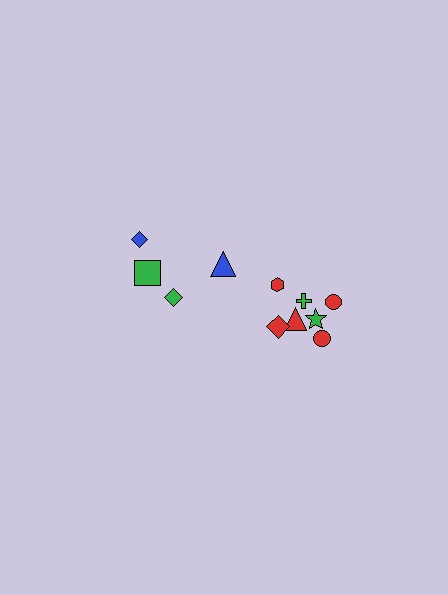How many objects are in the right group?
There are 7 objects.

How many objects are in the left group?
There are 4 objects.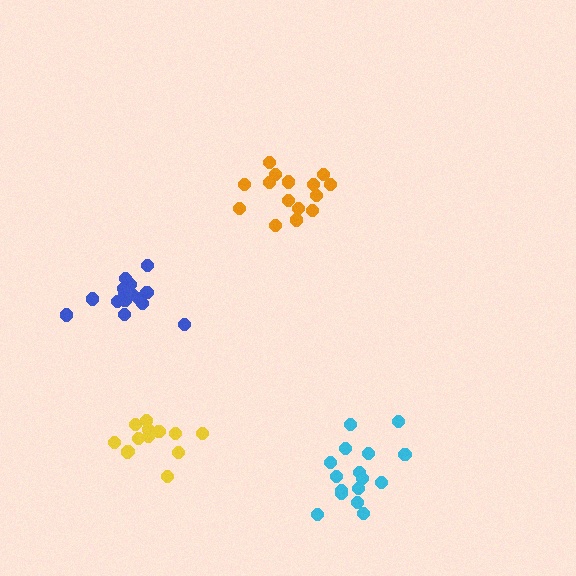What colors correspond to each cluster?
The clusters are colored: cyan, blue, orange, yellow.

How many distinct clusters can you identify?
There are 4 distinct clusters.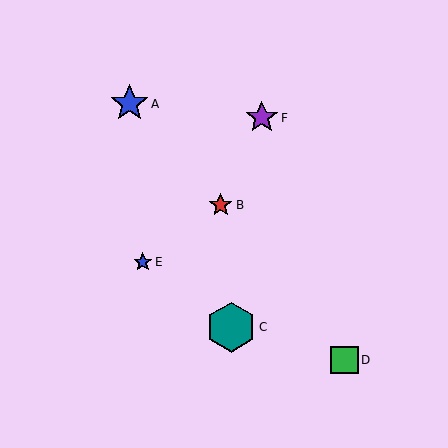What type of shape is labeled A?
Shape A is a blue star.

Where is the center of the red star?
The center of the red star is at (221, 205).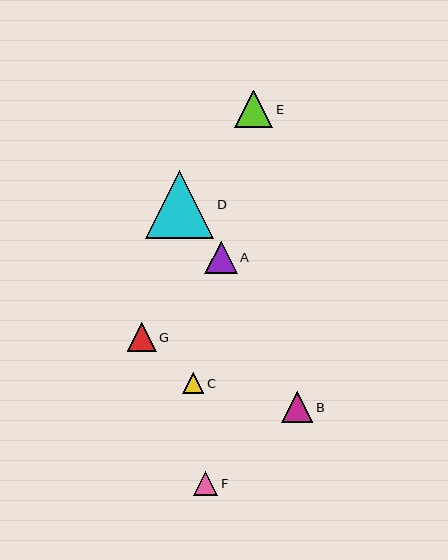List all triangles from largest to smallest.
From largest to smallest: D, E, A, B, G, F, C.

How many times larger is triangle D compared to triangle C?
Triangle D is approximately 3.3 times the size of triangle C.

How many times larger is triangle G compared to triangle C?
Triangle G is approximately 1.4 times the size of triangle C.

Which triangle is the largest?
Triangle D is the largest with a size of approximately 68 pixels.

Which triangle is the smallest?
Triangle C is the smallest with a size of approximately 21 pixels.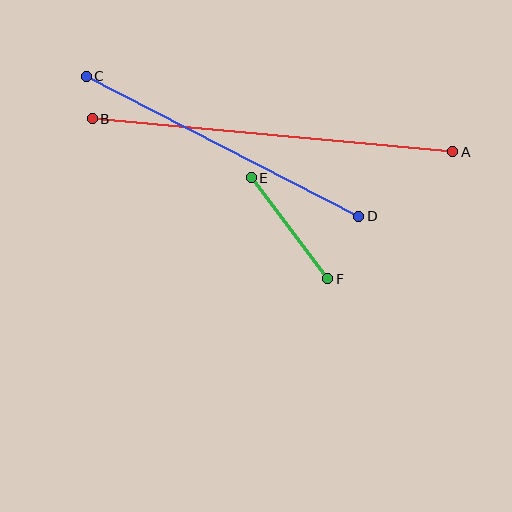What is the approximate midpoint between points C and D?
The midpoint is at approximately (223, 146) pixels.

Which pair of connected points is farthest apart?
Points A and B are farthest apart.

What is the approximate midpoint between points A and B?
The midpoint is at approximately (273, 135) pixels.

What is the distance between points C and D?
The distance is approximately 306 pixels.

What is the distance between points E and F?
The distance is approximately 127 pixels.